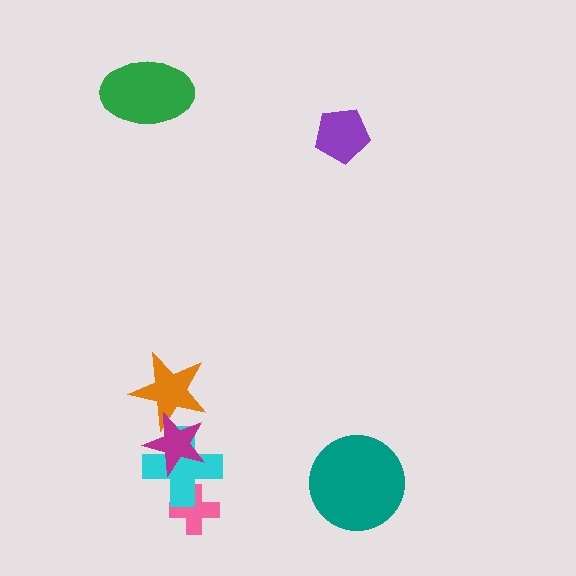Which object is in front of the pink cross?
The cyan cross is in front of the pink cross.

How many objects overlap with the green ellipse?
0 objects overlap with the green ellipse.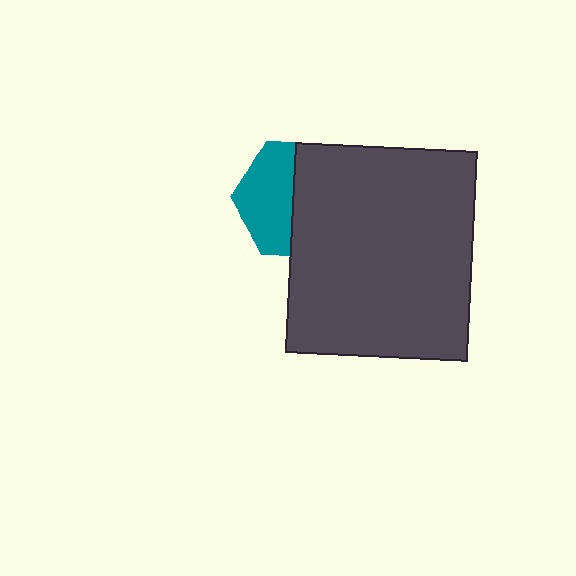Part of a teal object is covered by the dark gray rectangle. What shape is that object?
It is a hexagon.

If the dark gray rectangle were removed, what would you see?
You would see the complete teal hexagon.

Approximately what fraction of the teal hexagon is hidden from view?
Roughly 55% of the teal hexagon is hidden behind the dark gray rectangle.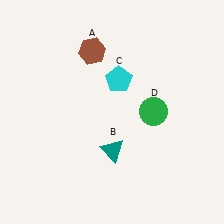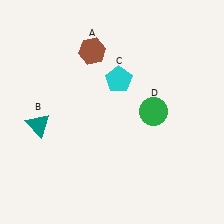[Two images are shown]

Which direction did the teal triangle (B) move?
The teal triangle (B) moved left.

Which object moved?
The teal triangle (B) moved left.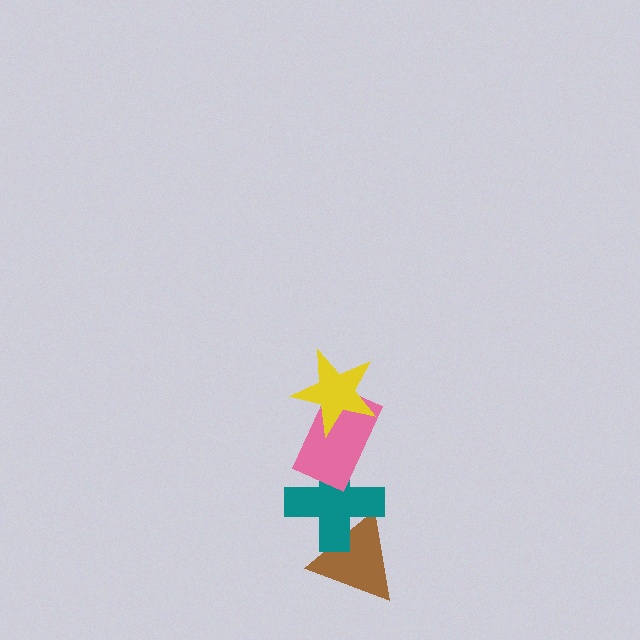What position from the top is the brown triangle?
The brown triangle is 4th from the top.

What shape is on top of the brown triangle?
The teal cross is on top of the brown triangle.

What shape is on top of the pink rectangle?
The yellow star is on top of the pink rectangle.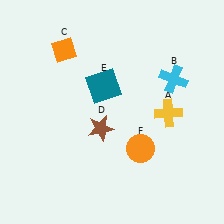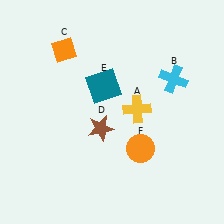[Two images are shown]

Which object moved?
The yellow cross (A) moved left.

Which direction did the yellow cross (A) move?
The yellow cross (A) moved left.